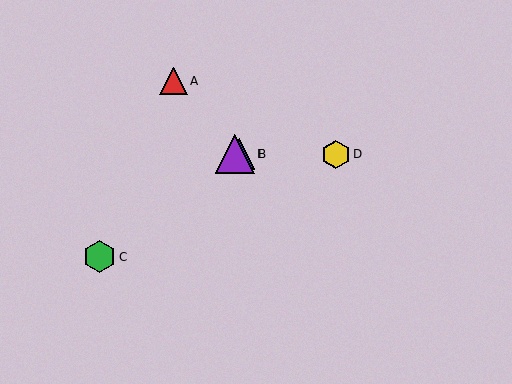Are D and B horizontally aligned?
Yes, both are at y≈154.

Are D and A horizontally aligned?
No, D is at y≈154 and A is at y≈81.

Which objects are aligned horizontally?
Objects B, D, E are aligned horizontally.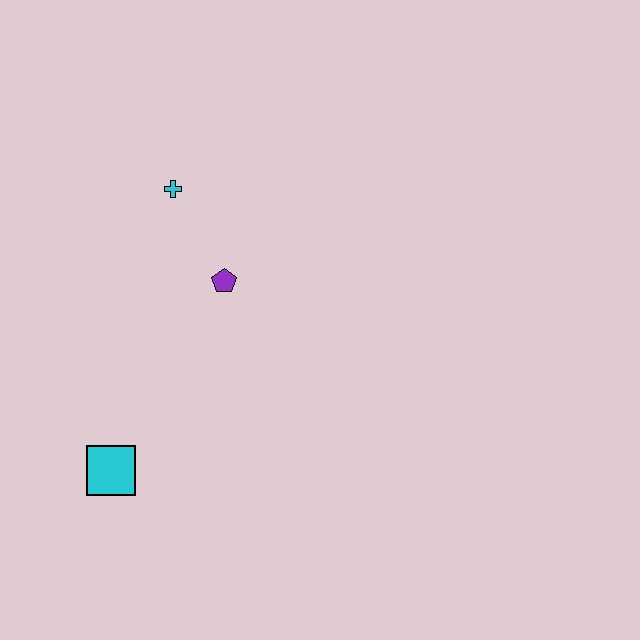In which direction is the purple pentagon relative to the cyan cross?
The purple pentagon is below the cyan cross.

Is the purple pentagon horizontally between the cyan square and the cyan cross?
No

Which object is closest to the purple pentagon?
The cyan cross is closest to the purple pentagon.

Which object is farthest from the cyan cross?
The cyan square is farthest from the cyan cross.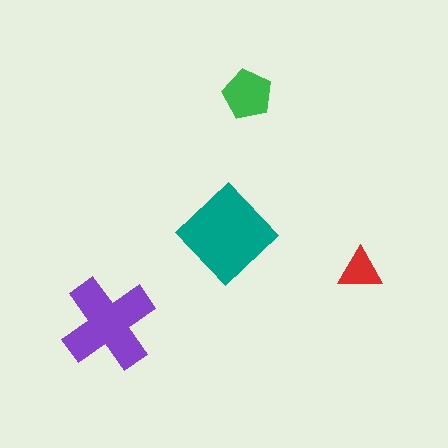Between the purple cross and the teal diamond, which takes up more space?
The teal diamond.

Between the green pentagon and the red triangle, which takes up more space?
The green pentagon.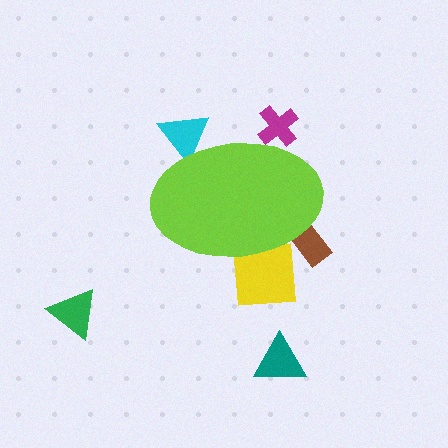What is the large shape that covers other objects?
A lime ellipse.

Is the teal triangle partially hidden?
No, the teal triangle is fully visible.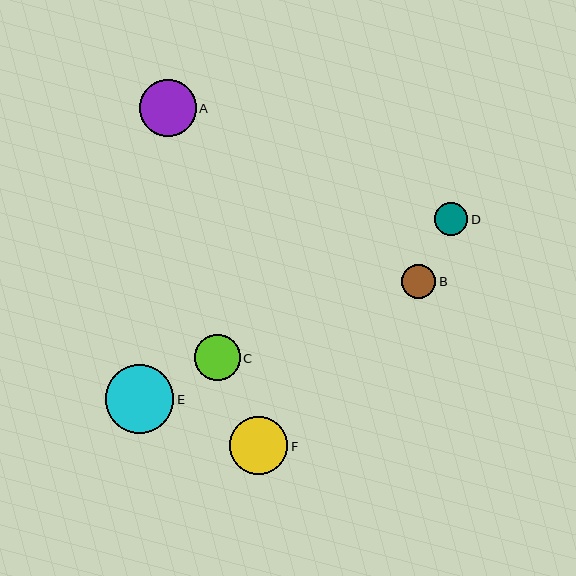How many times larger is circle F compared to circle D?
Circle F is approximately 1.7 times the size of circle D.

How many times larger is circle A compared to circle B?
Circle A is approximately 1.7 times the size of circle B.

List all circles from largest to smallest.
From largest to smallest: E, F, A, C, B, D.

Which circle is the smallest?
Circle D is the smallest with a size of approximately 33 pixels.